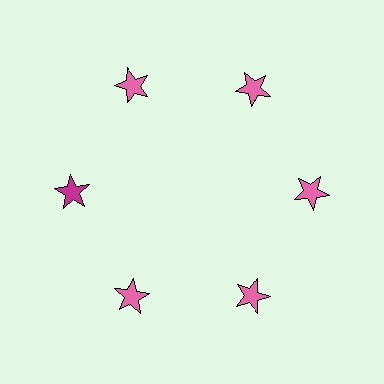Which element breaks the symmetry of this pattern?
The magenta star at roughly the 9 o'clock position breaks the symmetry. All other shapes are pink stars.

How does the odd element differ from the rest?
It has a different color: magenta instead of pink.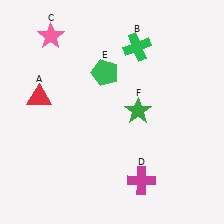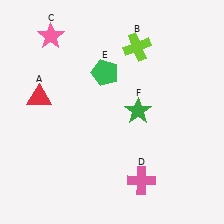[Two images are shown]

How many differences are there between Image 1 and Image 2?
There are 2 differences between the two images.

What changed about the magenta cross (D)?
In Image 1, D is magenta. In Image 2, it changed to pink.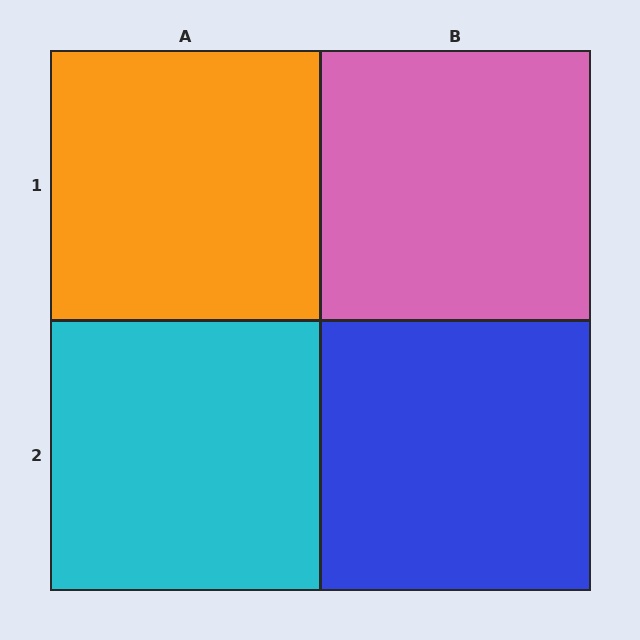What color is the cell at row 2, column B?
Blue.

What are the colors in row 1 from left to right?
Orange, pink.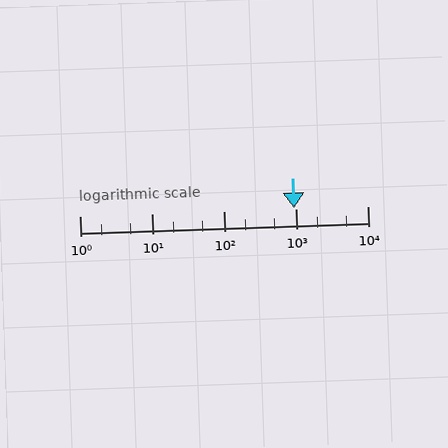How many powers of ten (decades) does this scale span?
The scale spans 4 decades, from 1 to 10000.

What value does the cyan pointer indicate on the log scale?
The pointer indicates approximately 940.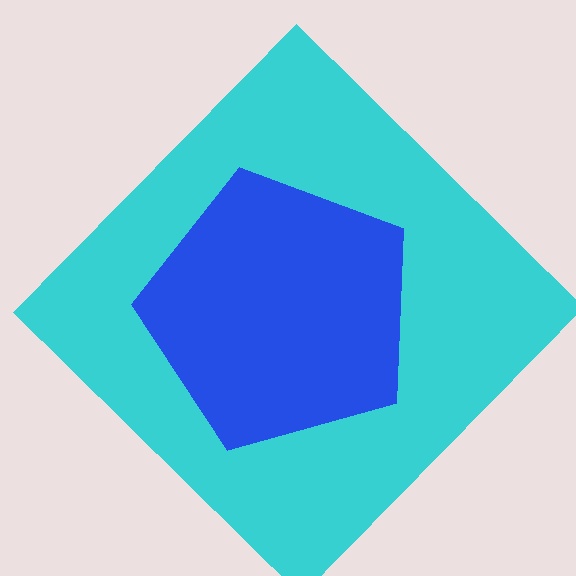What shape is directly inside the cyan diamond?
The blue pentagon.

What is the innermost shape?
The blue pentagon.